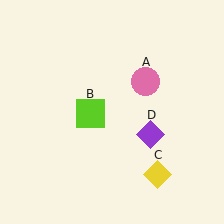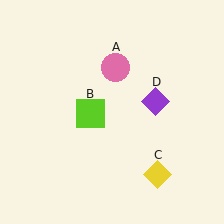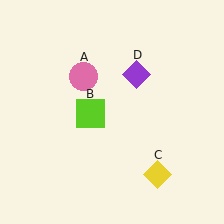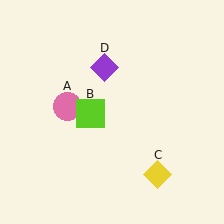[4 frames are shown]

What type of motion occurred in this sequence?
The pink circle (object A), purple diamond (object D) rotated counterclockwise around the center of the scene.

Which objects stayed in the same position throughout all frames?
Lime square (object B) and yellow diamond (object C) remained stationary.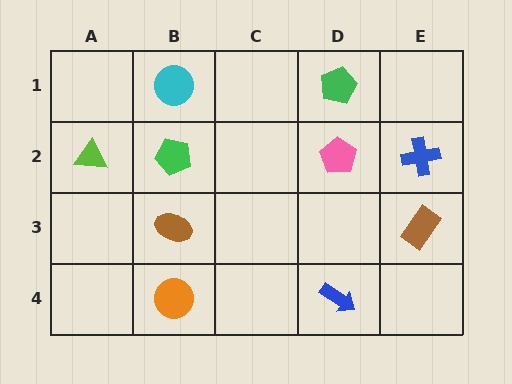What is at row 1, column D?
A green pentagon.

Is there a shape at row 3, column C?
No, that cell is empty.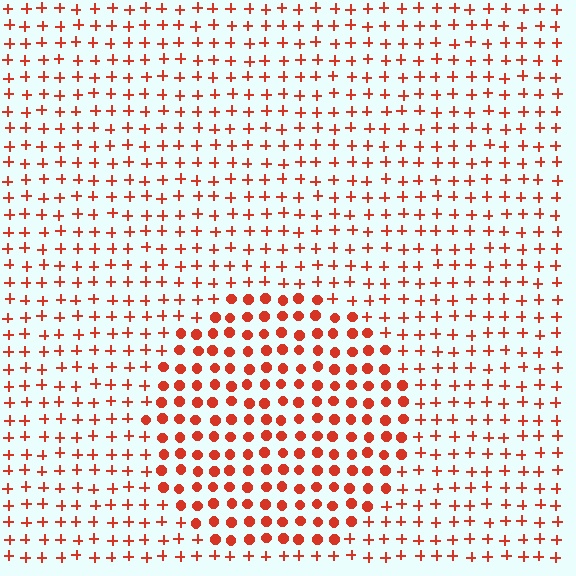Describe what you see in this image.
The image is filled with small red elements arranged in a uniform grid. A circle-shaped region contains circles, while the surrounding area contains plus signs. The boundary is defined purely by the change in element shape.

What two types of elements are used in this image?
The image uses circles inside the circle region and plus signs outside it.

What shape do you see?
I see a circle.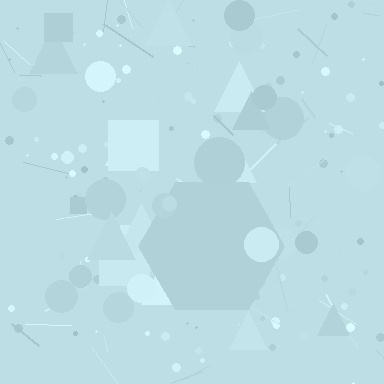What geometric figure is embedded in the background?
A hexagon is embedded in the background.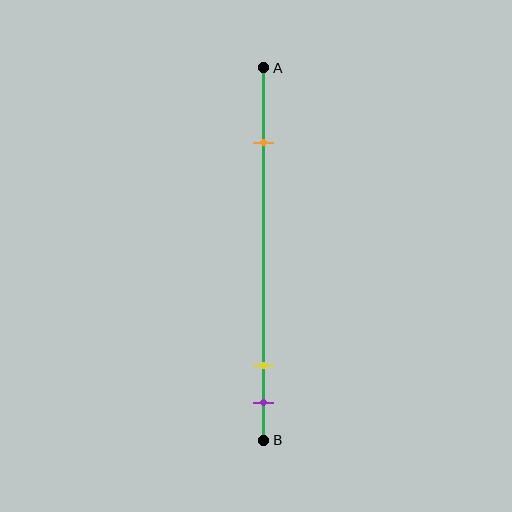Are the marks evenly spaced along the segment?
No, the marks are not evenly spaced.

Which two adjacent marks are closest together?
The yellow and purple marks are the closest adjacent pair.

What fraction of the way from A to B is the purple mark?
The purple mark is approximately 90% (0.9) of the way from A to B.